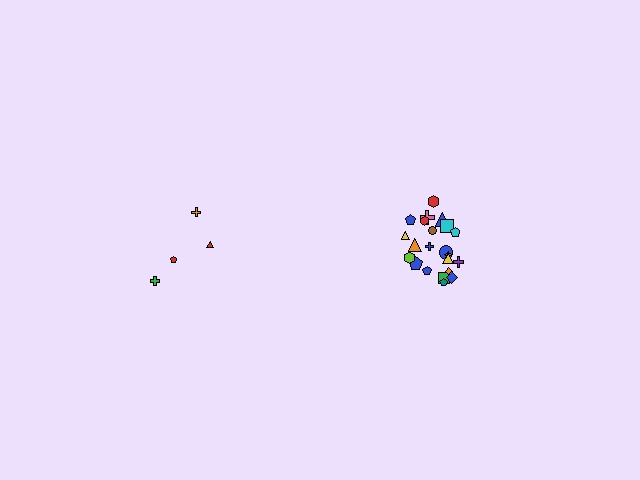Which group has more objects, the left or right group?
The right group.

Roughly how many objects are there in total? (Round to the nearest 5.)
Roughly 25 objects in total.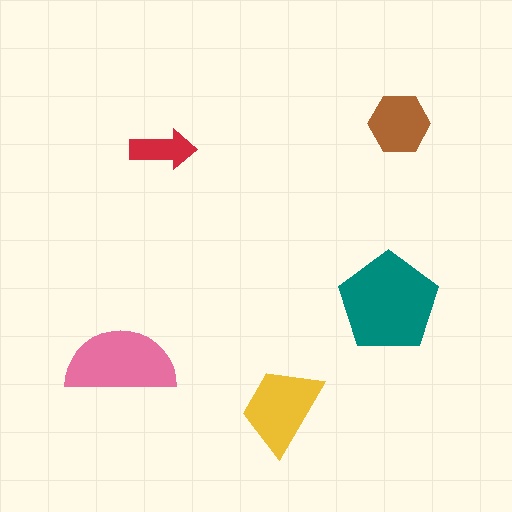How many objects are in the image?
There are 5 objects in the image.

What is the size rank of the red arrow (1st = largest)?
5th.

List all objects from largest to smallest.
The teal pentagon, the pink semicircle, the yellow trapezoid, the brown hexagon, the red arrow.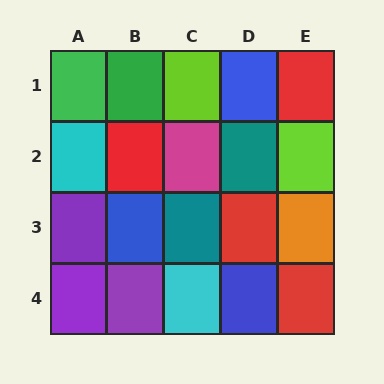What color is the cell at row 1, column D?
Blue.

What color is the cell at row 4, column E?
Red.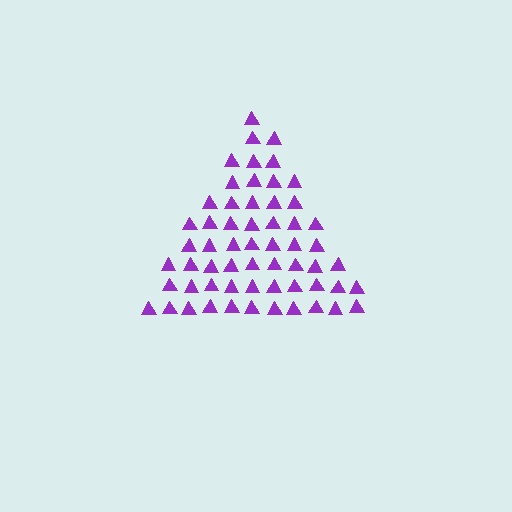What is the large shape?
The large shape is a triangle.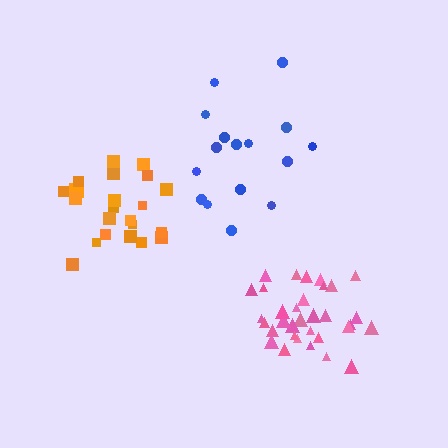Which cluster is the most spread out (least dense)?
Blue.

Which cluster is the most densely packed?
Pink.